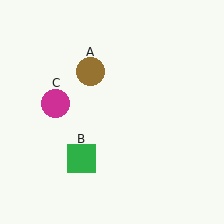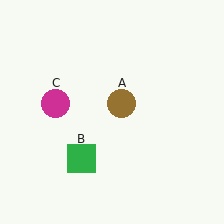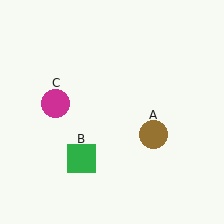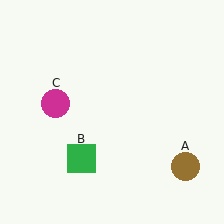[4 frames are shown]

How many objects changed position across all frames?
1 object changed position: brown circle (object A).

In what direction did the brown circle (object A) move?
The brown circle (object A) moved down and to the right.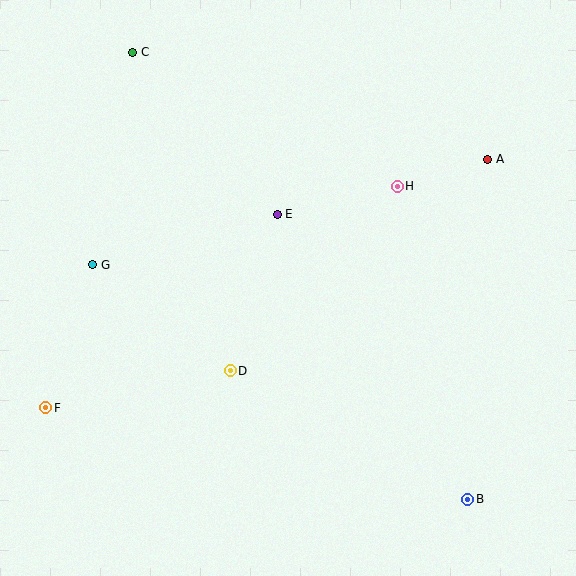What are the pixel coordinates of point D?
Point D is at (230, 371).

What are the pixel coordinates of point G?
Point G is at (93, 265).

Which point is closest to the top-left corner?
Point C is closest to the top-left corner.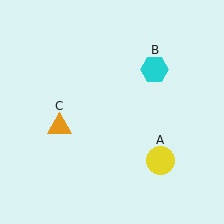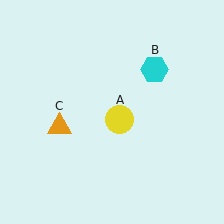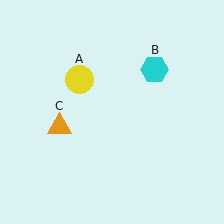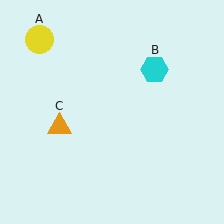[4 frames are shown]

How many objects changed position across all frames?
1 object changed position: yellow circle (object A).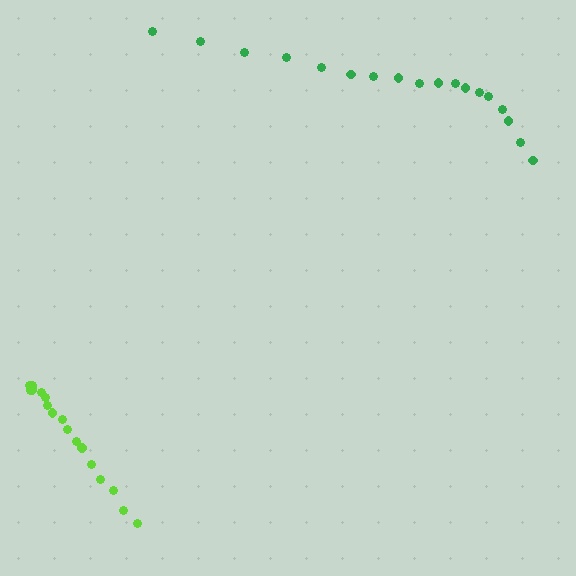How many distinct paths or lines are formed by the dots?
There are 2 distinct paths.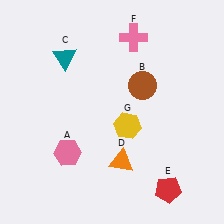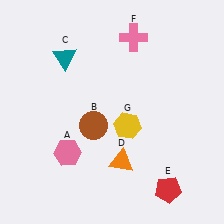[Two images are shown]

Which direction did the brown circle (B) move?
The brown circle (B) moved left.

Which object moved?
The brown circle (B) moved left.